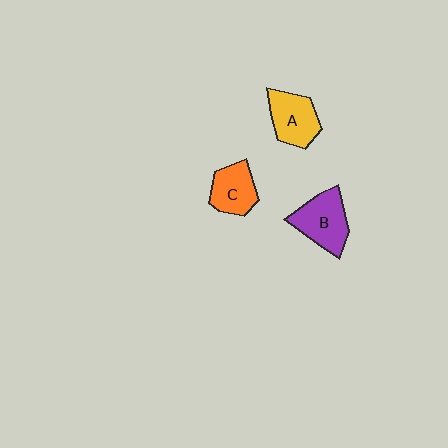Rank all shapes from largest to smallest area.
From largest to smallest: B (purple), A (yellow), C (orange).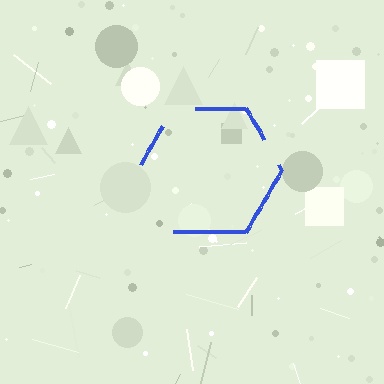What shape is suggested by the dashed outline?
The dashed outline suggests a hexagon.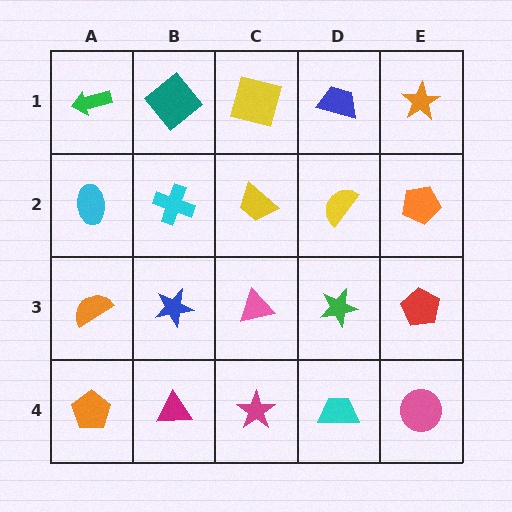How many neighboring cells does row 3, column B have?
4.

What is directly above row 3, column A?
A cyan ellipse.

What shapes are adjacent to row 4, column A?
An orange semicircle (row 3, column A), a magenta triangle (row 4, column B).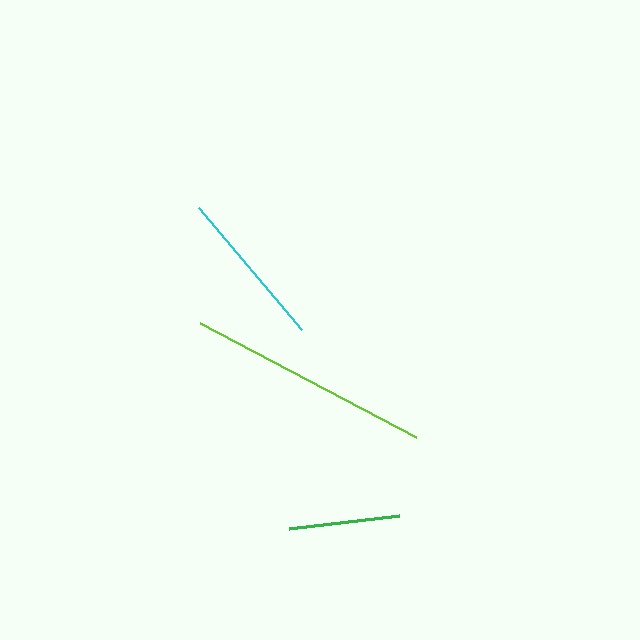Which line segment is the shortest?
The green line is the shortest at approximately 111 pixels.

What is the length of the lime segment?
The lime segment is approximately 244 pixels long.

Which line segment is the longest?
The lime line is the longest at approximately 244 pixels.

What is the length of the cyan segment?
The cyan segment is approximately 160 pixels long.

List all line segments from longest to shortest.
From longest to shortest: lime, cyan, green.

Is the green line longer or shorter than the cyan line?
The cyan line is longer than the green line.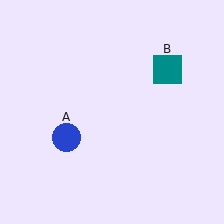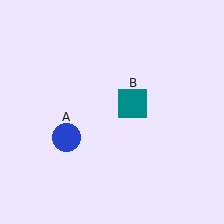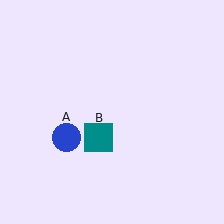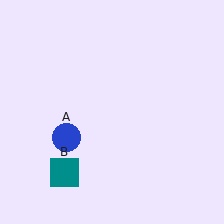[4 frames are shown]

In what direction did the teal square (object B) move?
The teal square (object B) moved down and to the left.